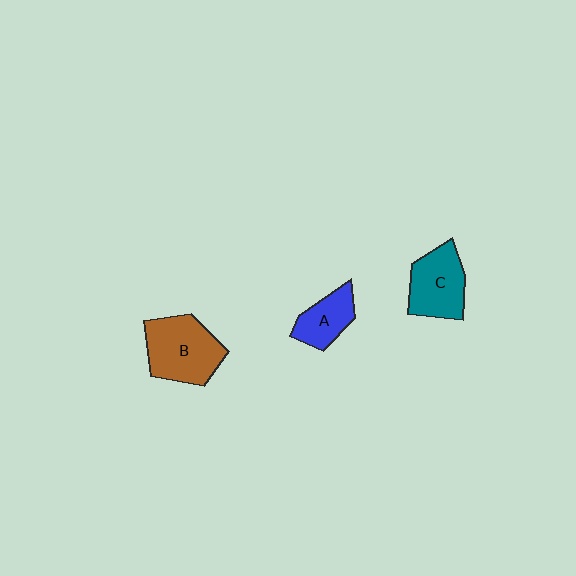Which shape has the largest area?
Shape B (brown).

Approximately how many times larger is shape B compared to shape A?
Approximately 1.7 times.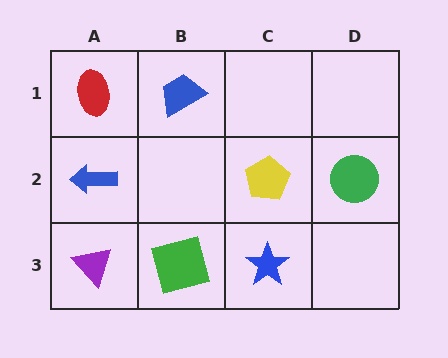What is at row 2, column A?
A blue arrow.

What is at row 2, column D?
A green circle.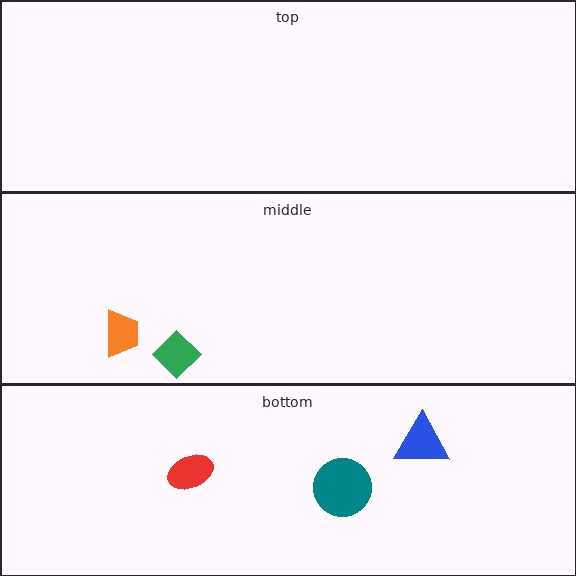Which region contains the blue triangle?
The bottom region.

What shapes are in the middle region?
The orange trapezoid, the green diamond.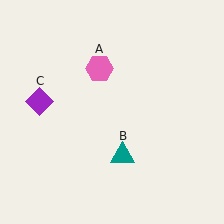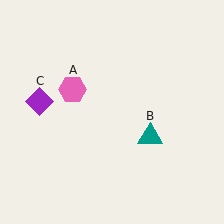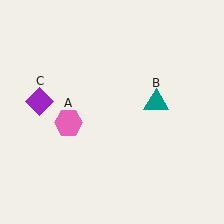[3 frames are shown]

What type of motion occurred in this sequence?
The pink hexagon (object A), teal triangle (object B) rotated counterclockwise around the center of the scene.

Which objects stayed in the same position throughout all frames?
Purple diamond (object C) remained stationary.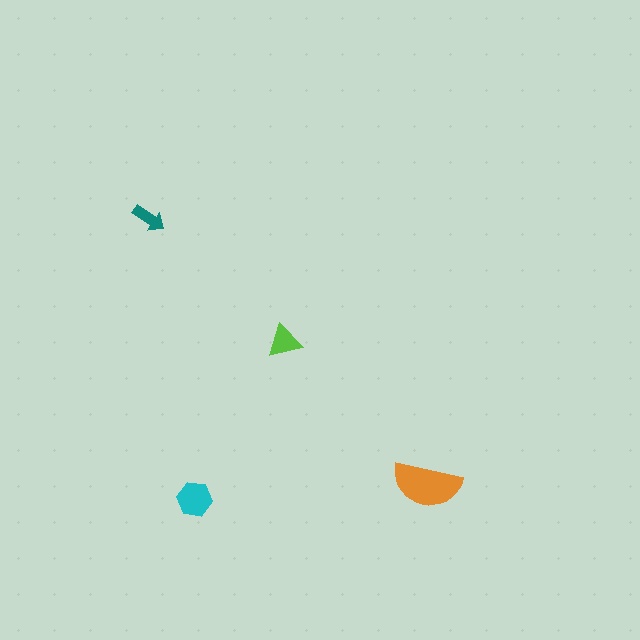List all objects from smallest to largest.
The teal arrow, the lime triangle, the cyan hexagon, the orange semicircle.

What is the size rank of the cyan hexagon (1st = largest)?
2nd.